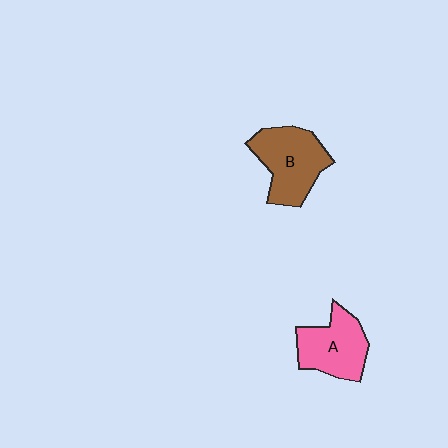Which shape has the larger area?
Shape B (brown).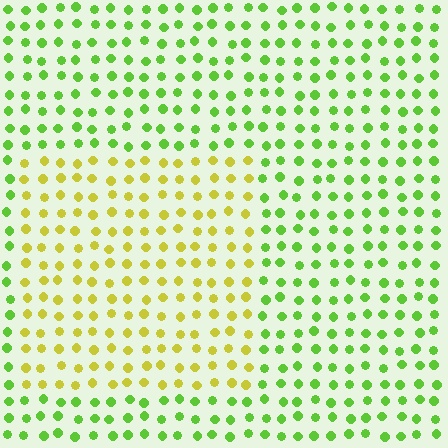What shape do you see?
I see a rectangle.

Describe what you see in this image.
The image is filled with small lime elements in a uniform arrangement. A rectangle-shaped region is visible where the elements are tinted to a slightly different hue, forming a subtle color boundary.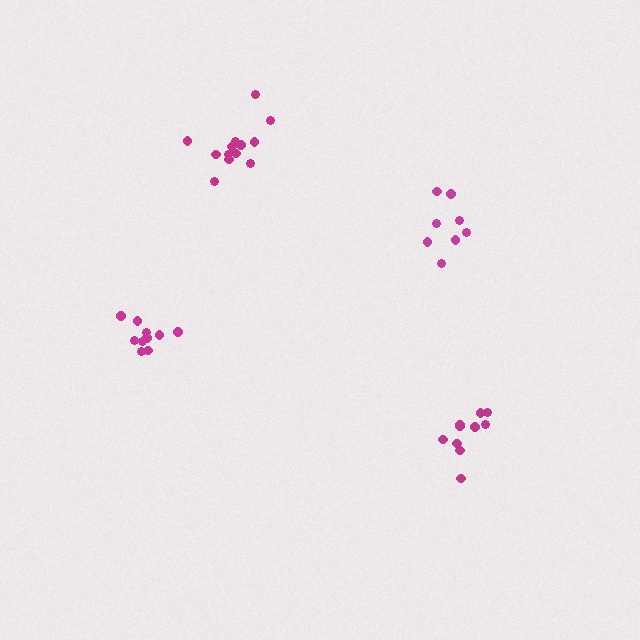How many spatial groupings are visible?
There are 4 spatial groupings.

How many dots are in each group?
Group 1: 13 dots, Group 2: 10 dots, Group 3: 10 dots, Group 4: 8 dots (41 total).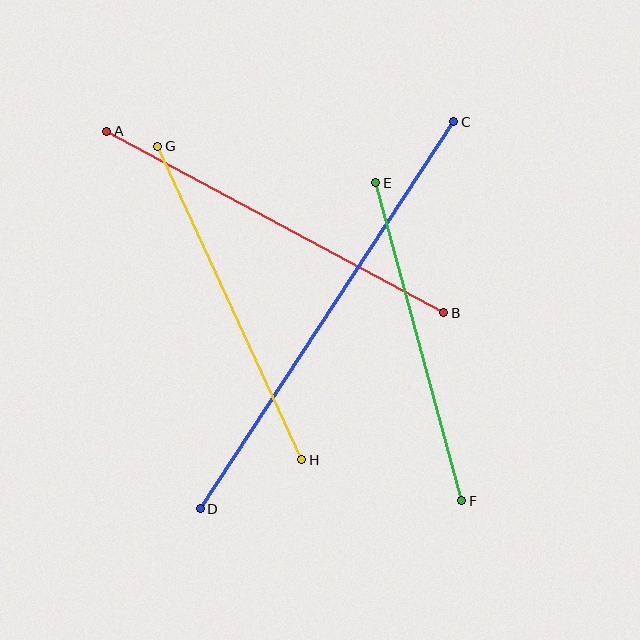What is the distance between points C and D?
The distance is approximately 463 pixels.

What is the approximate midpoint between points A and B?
The midpoint is at approximately (275, 222) pixels.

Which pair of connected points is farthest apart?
Points C and D are farthest apart.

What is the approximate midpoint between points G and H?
The midpoint is at approximately (230, 303) pixels.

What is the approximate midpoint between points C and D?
The midpoint is at approximately (327, 315) pixels.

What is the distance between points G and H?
The distance is approximately 345 pixels.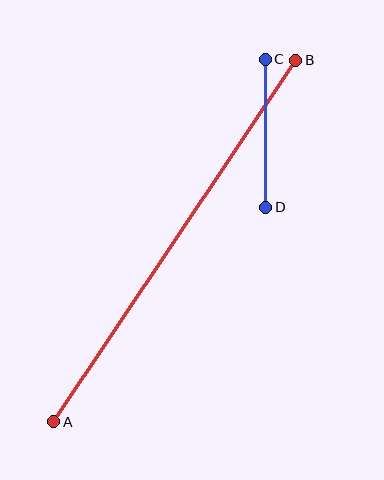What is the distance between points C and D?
The distance is approximately 148 pixels.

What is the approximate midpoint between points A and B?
The midpoint is at approximately (175, 241) pixels.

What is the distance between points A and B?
The distance is approximately 435 pixels.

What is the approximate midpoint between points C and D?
The midpoint is at approximately (265, 133) pixels.